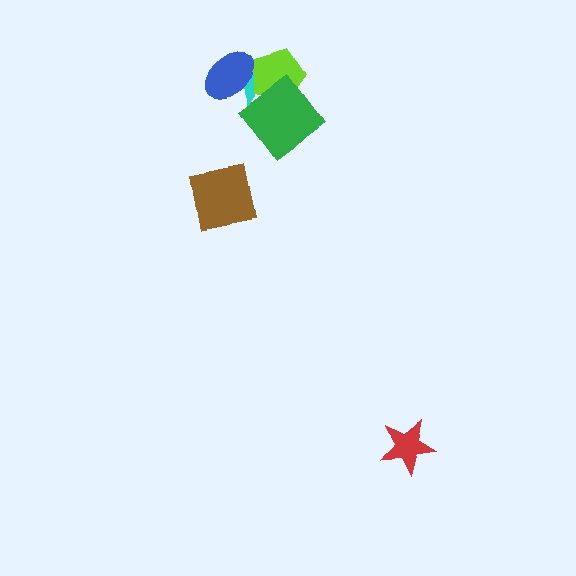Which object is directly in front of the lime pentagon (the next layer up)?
The green diamond is directly in front of the lime pentagon.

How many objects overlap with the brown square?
0 objects overlap with the brown square.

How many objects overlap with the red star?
0 objects overlap with the red star.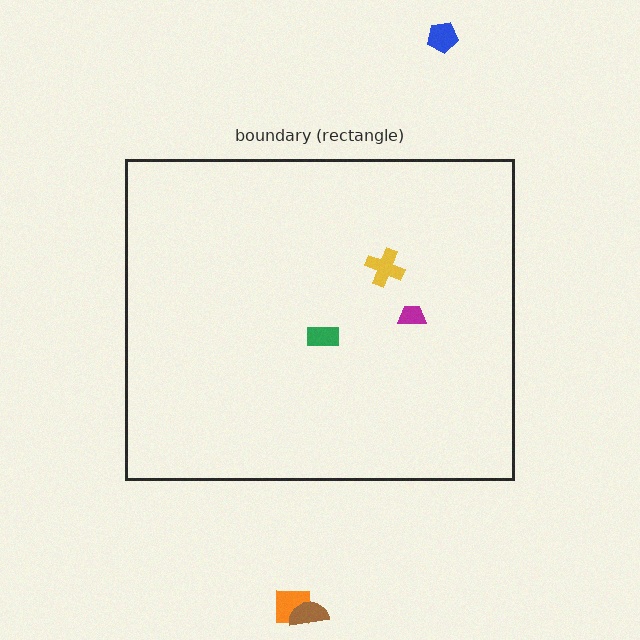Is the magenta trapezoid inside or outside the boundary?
Inside.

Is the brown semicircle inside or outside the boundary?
Outside.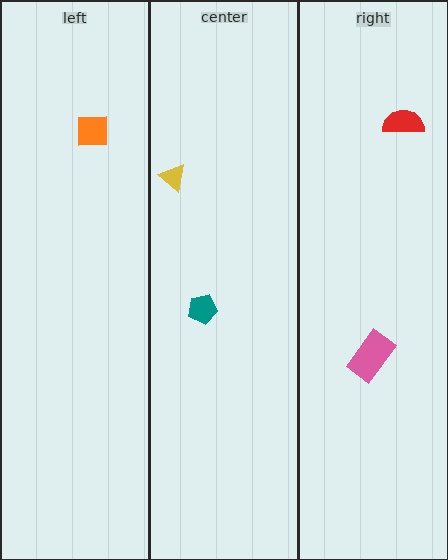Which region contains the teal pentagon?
The center region.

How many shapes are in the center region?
2.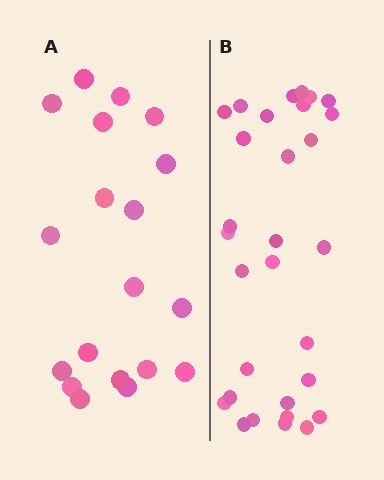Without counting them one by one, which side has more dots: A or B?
Region B (the right region) has more dots.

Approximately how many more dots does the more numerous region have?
Region B has roughly 12 or so more dots than region A.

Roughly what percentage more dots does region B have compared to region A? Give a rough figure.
About 60% more.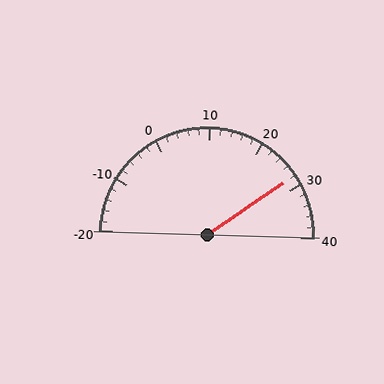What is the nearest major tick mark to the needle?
The nearest major tick mark is 30.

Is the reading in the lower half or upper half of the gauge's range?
The reading is in the upper half of the range (-20 to 40).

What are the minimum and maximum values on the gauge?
The gauge ranges from -20 to 40.